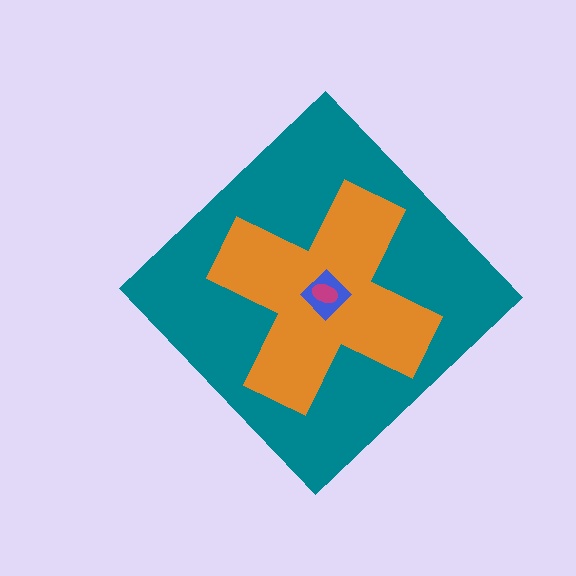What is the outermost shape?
The teal diamond.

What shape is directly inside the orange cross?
The blue diamond.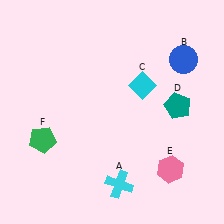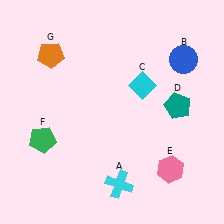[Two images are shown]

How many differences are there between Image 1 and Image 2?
There is 1 difference between the two images.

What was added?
An orange pentagon (G) was added in Image 2.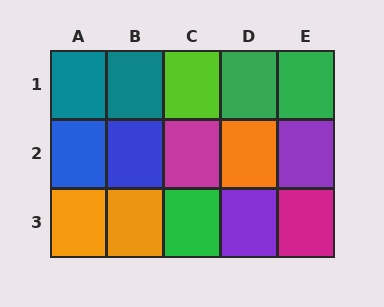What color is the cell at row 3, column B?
Orange.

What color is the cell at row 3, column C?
Green.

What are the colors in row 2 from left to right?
Blue, blue, magenta, orange, purple.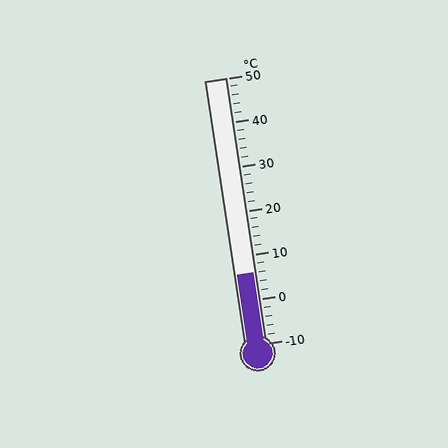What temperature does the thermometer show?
The thermometer shows approximately 6°C.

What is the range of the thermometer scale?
The thermometer scale ranges from -10°C to 50°C.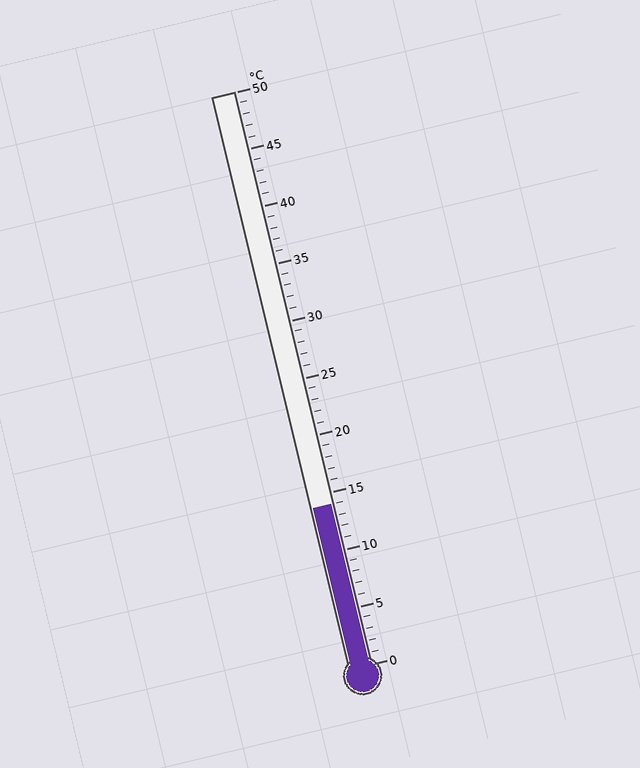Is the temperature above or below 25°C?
The temperature is below 25°C.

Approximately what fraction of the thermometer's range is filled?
The thermometer is filled to approximately 30% of its range.